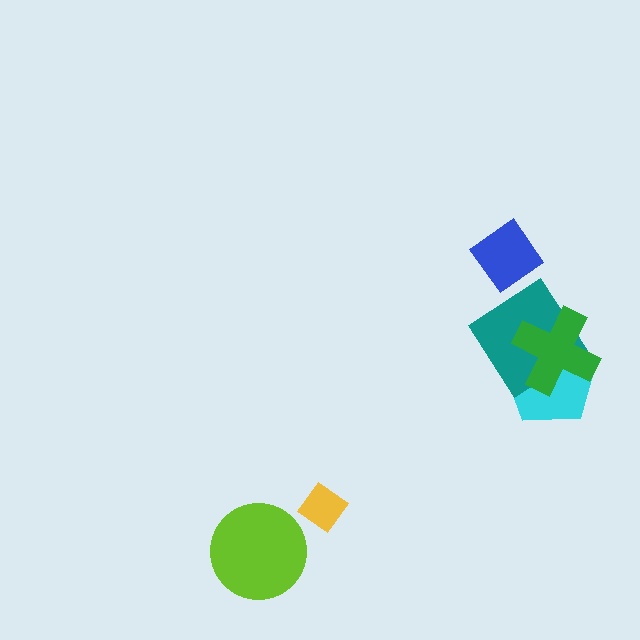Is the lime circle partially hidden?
No, no other shape covers it.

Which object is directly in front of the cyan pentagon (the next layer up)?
The teal diamond is directly in front of the cyan pentagon.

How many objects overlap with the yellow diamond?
0 objects overlap with the yellow diamond.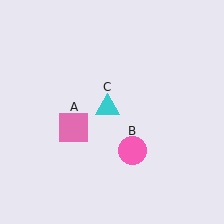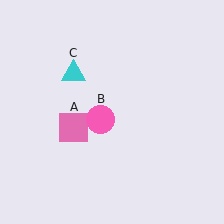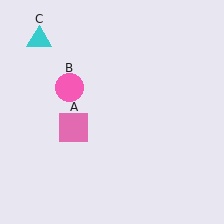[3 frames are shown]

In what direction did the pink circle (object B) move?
The pink circle (object B) moved up and to the left.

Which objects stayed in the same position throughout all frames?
Pink square (object A) remained stationary.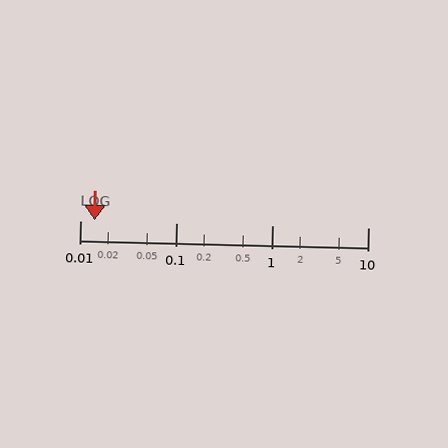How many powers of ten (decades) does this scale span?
The scale spans 3 decades, from 0.01 to 10.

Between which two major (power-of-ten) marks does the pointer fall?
The pointer is between 0.01 and 0.1.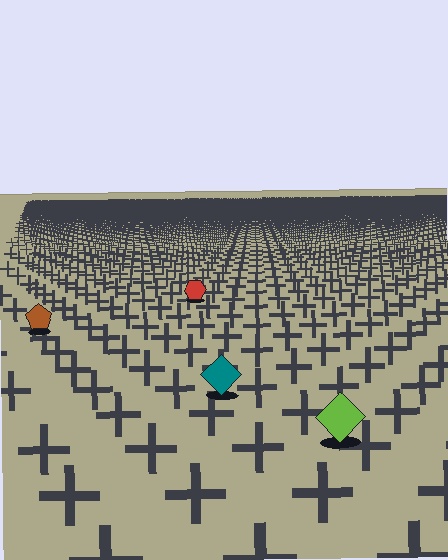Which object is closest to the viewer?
The lime diamond is closest. The texture marks near it are larger and more spread out.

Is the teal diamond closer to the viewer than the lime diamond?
No. The lime diamond is closer — you can tell from the texture gradient: the ground texture is coarser near it.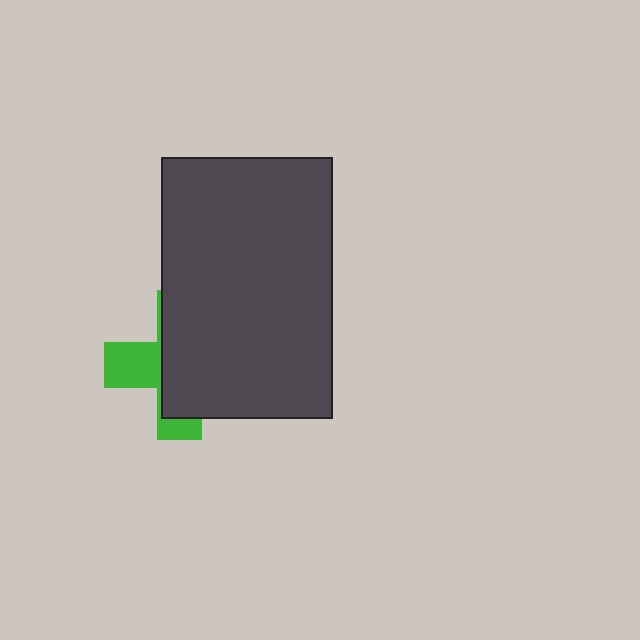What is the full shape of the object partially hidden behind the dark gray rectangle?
The partially hidden object is a green cross.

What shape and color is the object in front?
The object in front is a dark gray rectangle.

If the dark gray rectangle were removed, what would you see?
You would see the complete green cross.